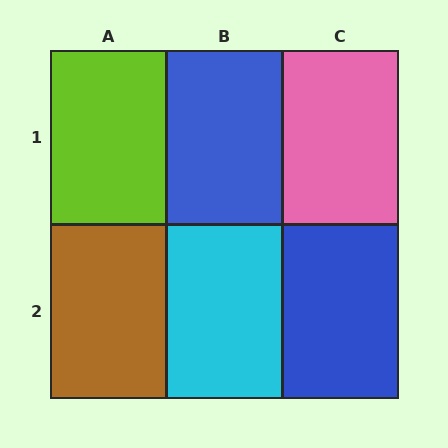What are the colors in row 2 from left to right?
Brown, cyan, blue.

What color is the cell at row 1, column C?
Pink.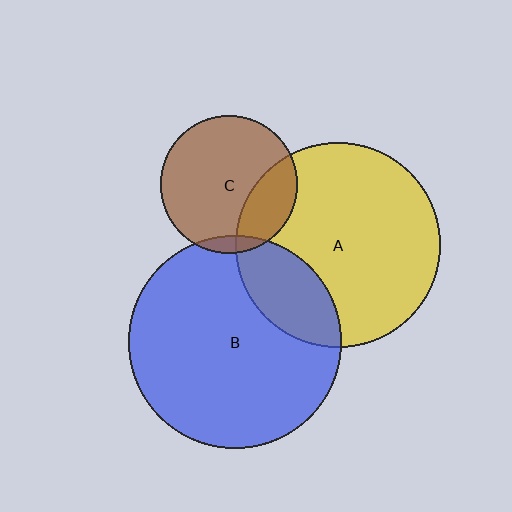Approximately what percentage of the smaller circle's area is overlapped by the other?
Approximately 20%.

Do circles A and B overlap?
Yes.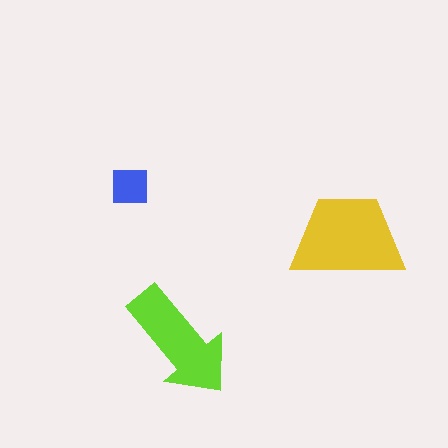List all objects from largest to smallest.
The yellow trapezoid, the lime arrow, the blue square.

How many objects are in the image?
There are 3 objects in the image.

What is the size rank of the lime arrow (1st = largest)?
2nd.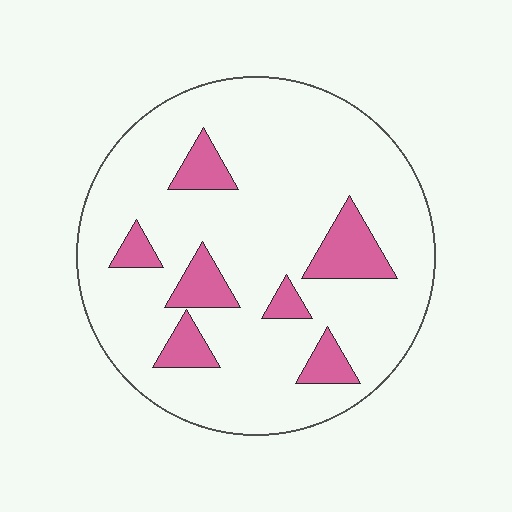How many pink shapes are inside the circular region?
7.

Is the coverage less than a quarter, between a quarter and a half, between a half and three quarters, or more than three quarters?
Less than a quarter.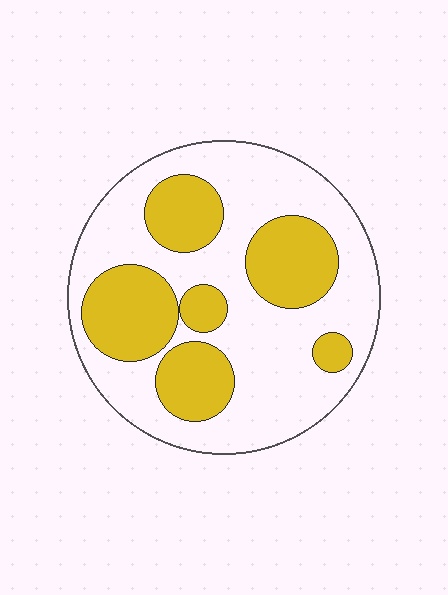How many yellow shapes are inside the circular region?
6.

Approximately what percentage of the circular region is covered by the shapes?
Approximately 35%.